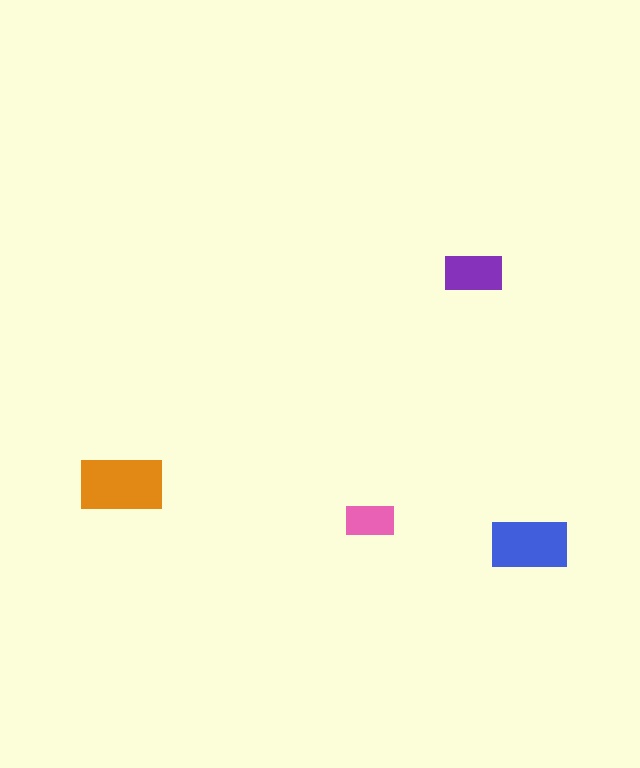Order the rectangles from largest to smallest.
the orange one, the blue one, the purple one, the pink one.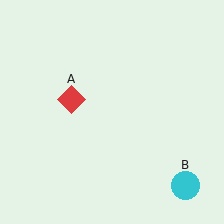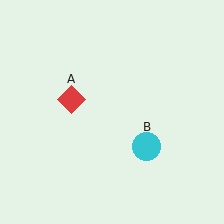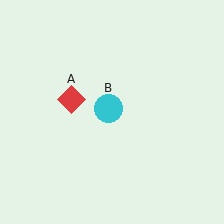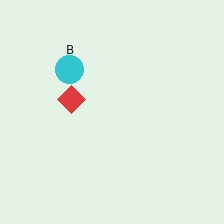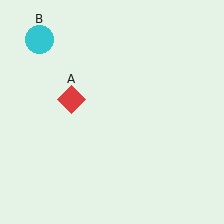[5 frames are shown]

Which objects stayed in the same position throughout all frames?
Red diamond (object A) remained stationary.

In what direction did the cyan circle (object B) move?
The cyan circle (object B) moved up and to the left.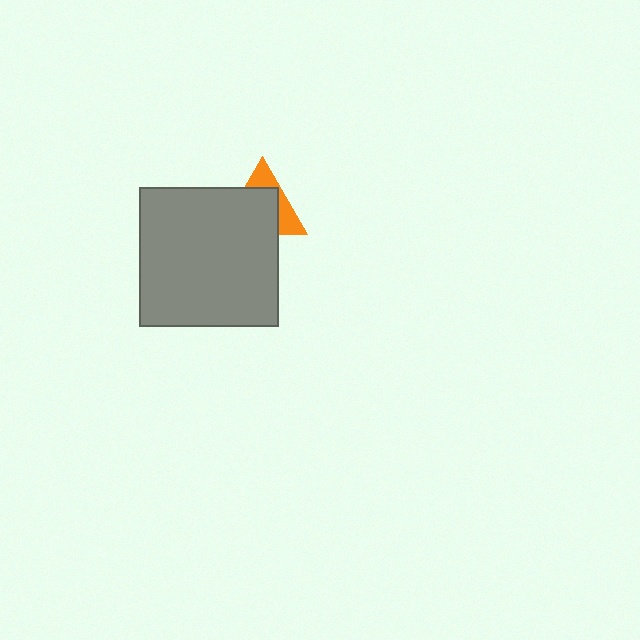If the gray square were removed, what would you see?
You would see the complete orange triangle.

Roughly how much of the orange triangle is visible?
A small part of it is visible (roughly 36%).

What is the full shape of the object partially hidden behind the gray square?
The partially hidden object is an orange triangle.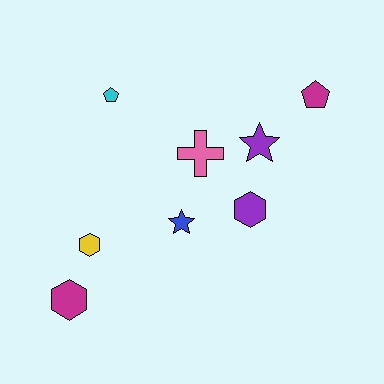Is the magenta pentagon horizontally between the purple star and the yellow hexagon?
No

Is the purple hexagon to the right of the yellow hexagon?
Yes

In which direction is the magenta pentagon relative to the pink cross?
The magenta pentagon is to the right of the pink cross.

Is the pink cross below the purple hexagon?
No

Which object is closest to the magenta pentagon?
The purple star is closest to the magenta pentagon.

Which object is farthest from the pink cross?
The magenta hexagon is farthest from the pink cross.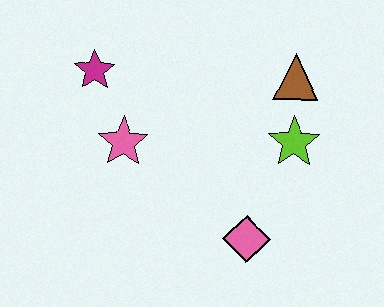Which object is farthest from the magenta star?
The pink diamond is farthest from the magenta star.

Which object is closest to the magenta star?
The pink star is closest to the magenta star.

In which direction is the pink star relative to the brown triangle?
The pink star is to the left of the brown triangle.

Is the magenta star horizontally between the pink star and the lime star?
No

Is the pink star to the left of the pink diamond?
Yes